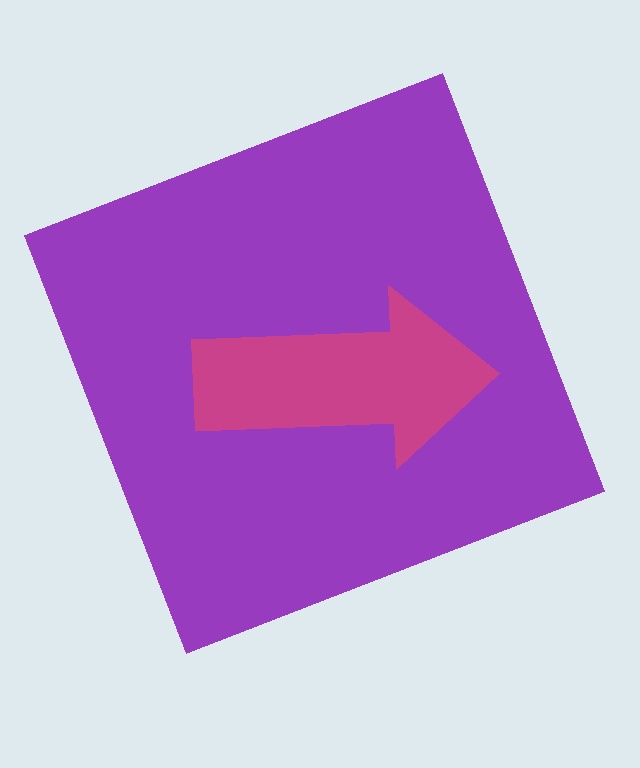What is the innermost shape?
The magenta arrow.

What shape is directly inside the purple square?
The magenta arrow.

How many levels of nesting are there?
2.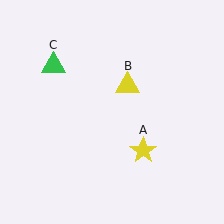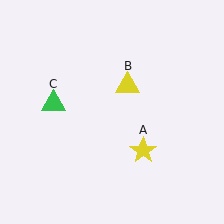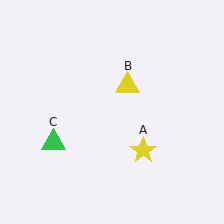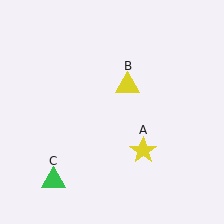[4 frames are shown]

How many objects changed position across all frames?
1 object changed position: green triangle (object C).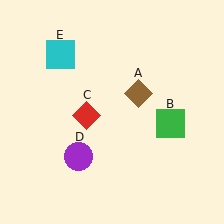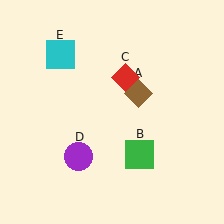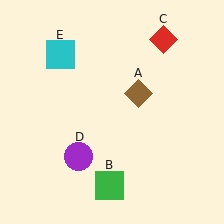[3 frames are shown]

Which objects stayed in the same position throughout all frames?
Brown diamond (object A) and purple circle (object D) and cyan square (object E) remained stationary.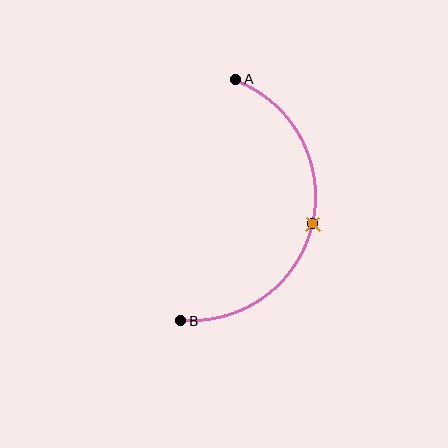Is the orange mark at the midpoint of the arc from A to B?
Yes. The orange mark lies on the arc at equal arc-length from both A and B — it is the arc midpoint.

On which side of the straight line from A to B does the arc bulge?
The arc bulges to the right of the straight line connecting A and B.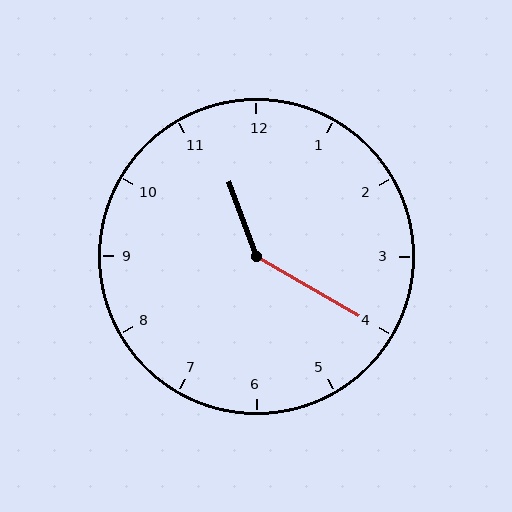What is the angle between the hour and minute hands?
Approximately 140 degrees.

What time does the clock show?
11:20.